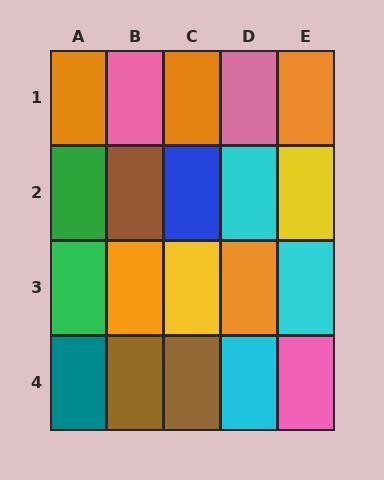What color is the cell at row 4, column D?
Cyan.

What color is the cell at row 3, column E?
Cyan.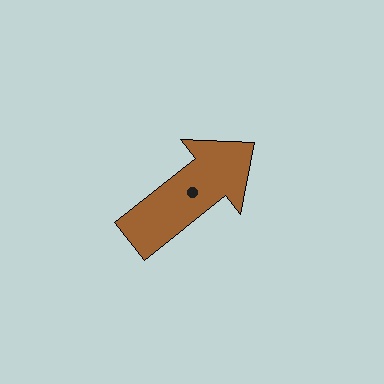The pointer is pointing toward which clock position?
Roughly 2 o'clock.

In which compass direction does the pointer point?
Northeast.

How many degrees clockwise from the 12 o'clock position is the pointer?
Approximately 51 degrees.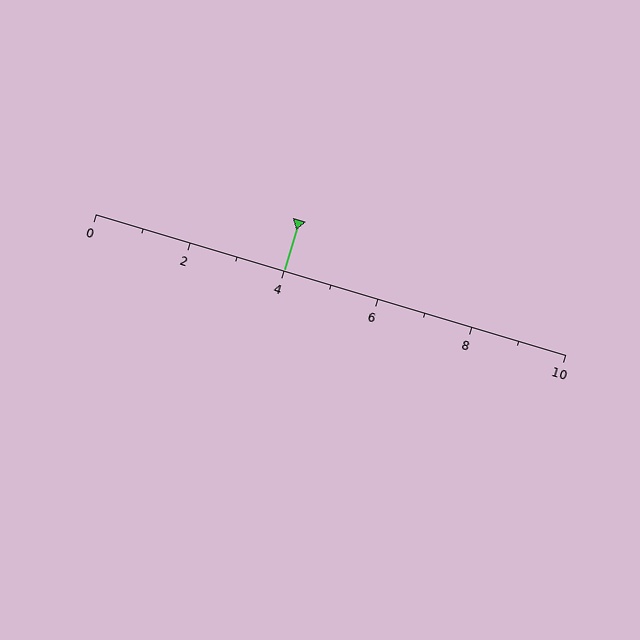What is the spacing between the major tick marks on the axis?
The major ticks are spaced 2 apart.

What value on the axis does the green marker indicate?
The marker indicates approximately 4.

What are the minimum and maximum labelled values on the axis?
The axis runs from 0 to 10.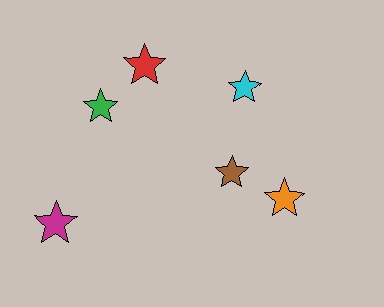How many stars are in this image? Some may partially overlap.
There are 6 stars.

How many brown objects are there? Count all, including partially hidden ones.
There is 1 brown object.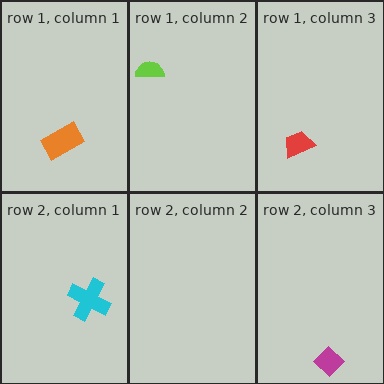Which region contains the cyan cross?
The row 2, column 1 region.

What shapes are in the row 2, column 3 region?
The magenta diamond.